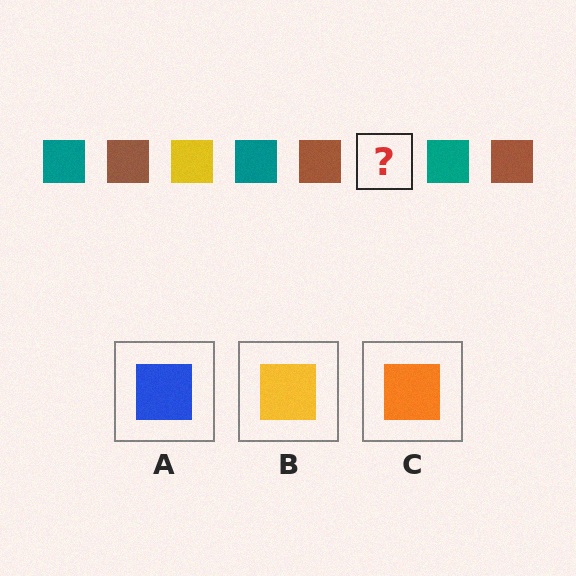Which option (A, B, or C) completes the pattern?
B.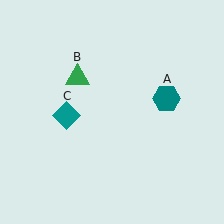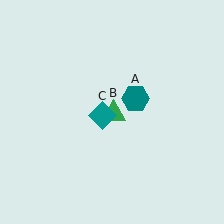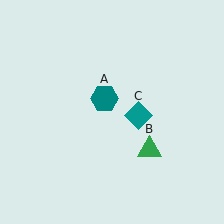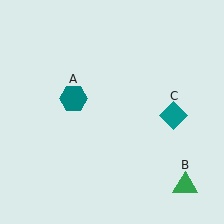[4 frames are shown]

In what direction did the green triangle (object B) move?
The green triangle (object B) moved down and to the right.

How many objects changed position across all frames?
3 objects changed position: teal hexagon (object A), green triangle (object B), teal diamond (object C).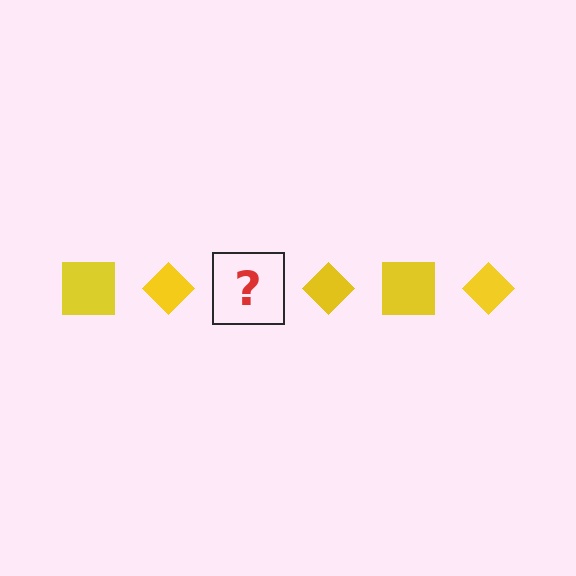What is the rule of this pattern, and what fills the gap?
The rule is that the pattern cycles through square, diamond shapes in yellow. The gap should be filled with a yellow square.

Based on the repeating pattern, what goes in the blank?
The blank should be a yellow square.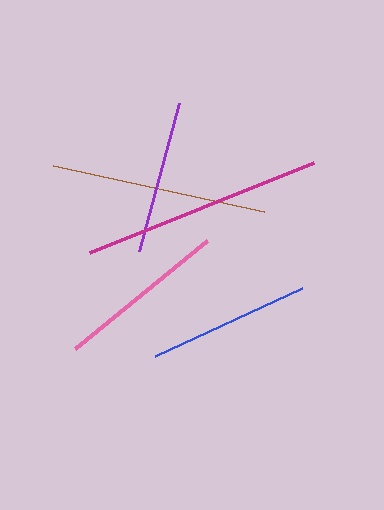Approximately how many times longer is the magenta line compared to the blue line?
The magenta line is approximately 1.5 times the length of the blue line.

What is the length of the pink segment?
The pink segment is approximately 170 pixels long.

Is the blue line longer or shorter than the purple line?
The blue line is longer than the purple line.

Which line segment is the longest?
The magenta line is the longest at approximately 241 pixels.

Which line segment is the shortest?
The purple line is the shortest at approximately 153 pixels.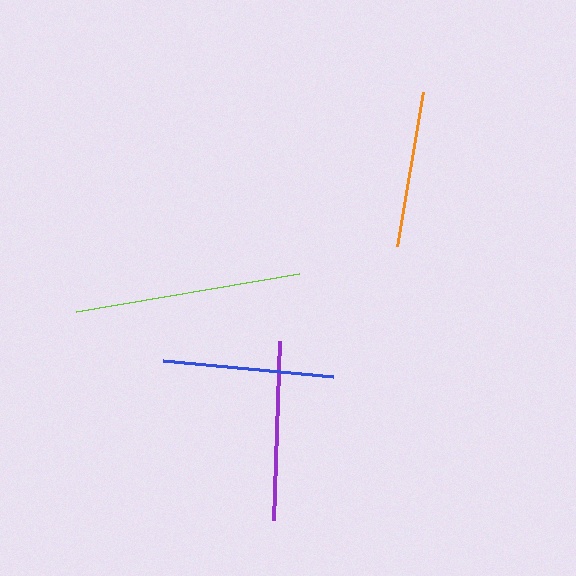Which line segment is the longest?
The lime line is the longest at approximately 226 pixels.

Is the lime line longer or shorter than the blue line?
The lime line is longer than the blue line.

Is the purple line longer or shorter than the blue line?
The purple line is longer than the blue line.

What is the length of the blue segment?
The blue segment is approximately 171 pixels long.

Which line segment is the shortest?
The orange line is the shortest at approximately 156 pixels.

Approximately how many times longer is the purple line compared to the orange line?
The purple line is approximately 1.1 times the length of the orange line.